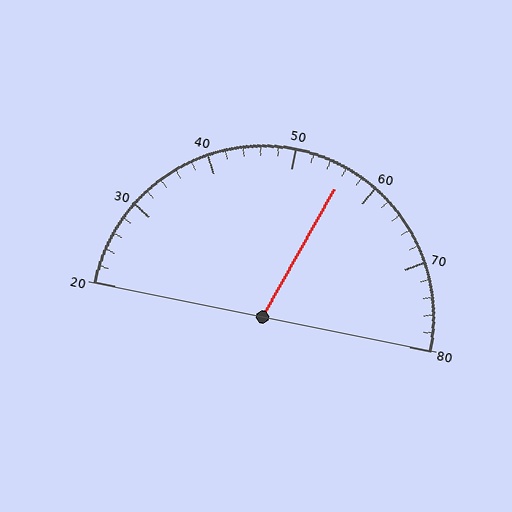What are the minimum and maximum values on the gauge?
The gauge ranges from 20 to 80.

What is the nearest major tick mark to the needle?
The nearest major tick mark is 60.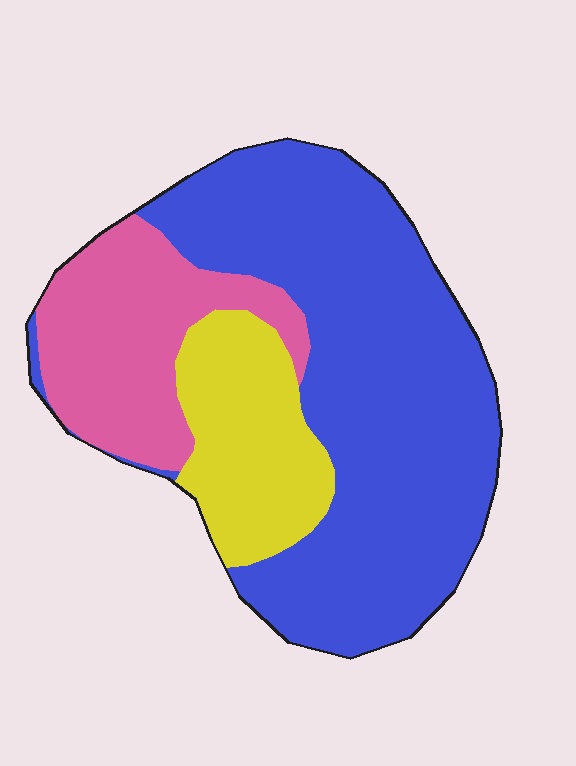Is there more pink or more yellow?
Pink.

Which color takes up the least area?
Yellow, at roughly 20%.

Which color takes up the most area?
Blue, at roughly 60%.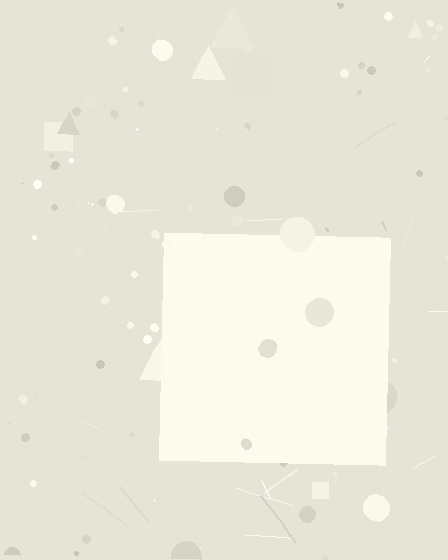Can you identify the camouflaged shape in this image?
The camouflaged shape is a square.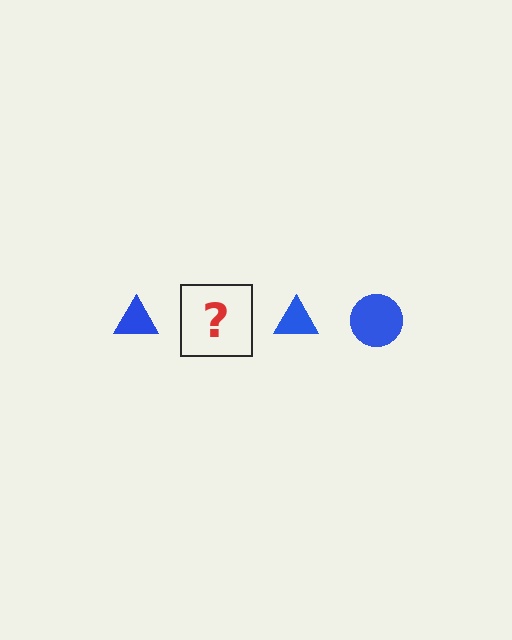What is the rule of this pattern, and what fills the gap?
The rule is that the pattern cycles through triangle, circle shapes in blue. The gap should be filled with a blue circle.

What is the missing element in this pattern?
The missing element is a blue circle.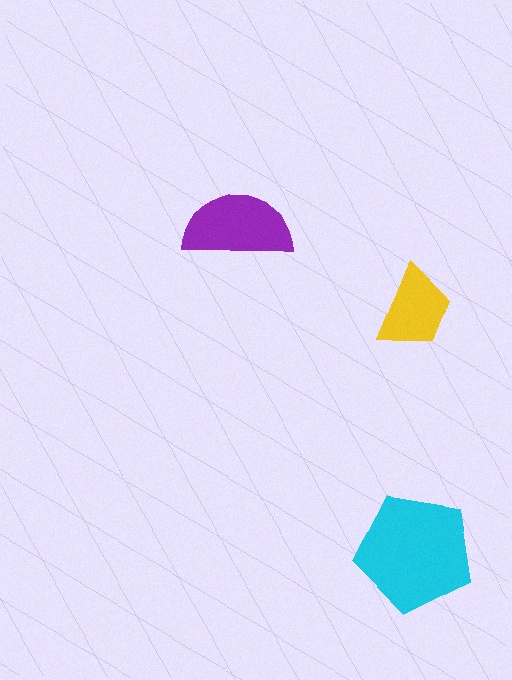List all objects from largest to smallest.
The cyan pentagon, the purple semicircle, the yellow trapezoid.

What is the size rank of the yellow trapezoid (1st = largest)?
3rd.